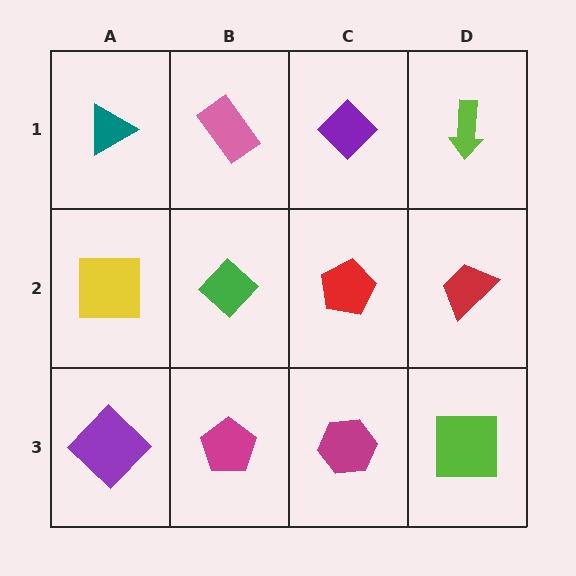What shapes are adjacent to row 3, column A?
A yellow square (row 2, column A), a magenta pentagon (row 3, column B).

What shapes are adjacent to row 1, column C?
A red pentagon (row 2, column C), a pink rectangle (row 1, column B), a lime arrow (row 1, column D).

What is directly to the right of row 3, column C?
A lime square.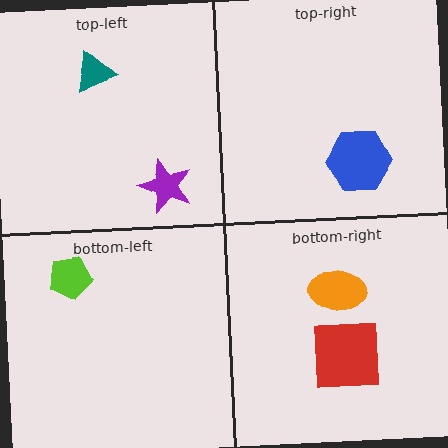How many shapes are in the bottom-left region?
1.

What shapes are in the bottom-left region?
The lime pentagon.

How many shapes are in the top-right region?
1.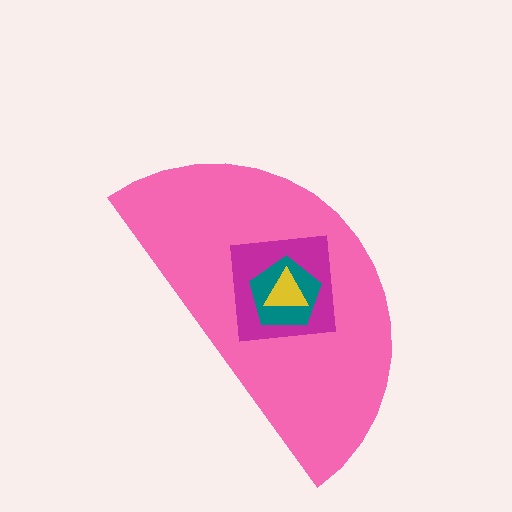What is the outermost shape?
The pink semicircle.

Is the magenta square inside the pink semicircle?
Yes.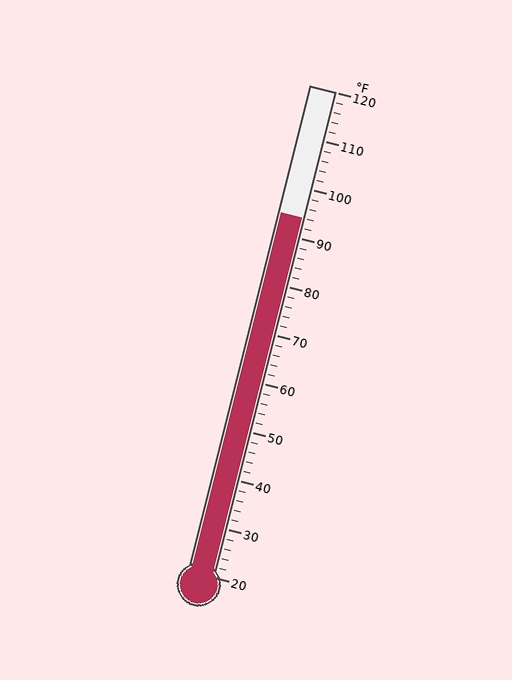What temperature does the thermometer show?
The thermometer shows approximately 94°F.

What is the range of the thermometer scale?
The thermometer scale ranges from 20°F to 120°F.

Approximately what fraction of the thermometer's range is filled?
The thermometer is filled to approximately 75% of its range.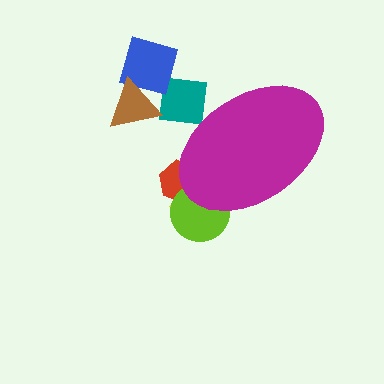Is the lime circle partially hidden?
Yes, the lime circle is partially hidden behind the magenta ellipse.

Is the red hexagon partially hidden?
Yes, the red hexagon is partially hidden behind the magenta ellipse.